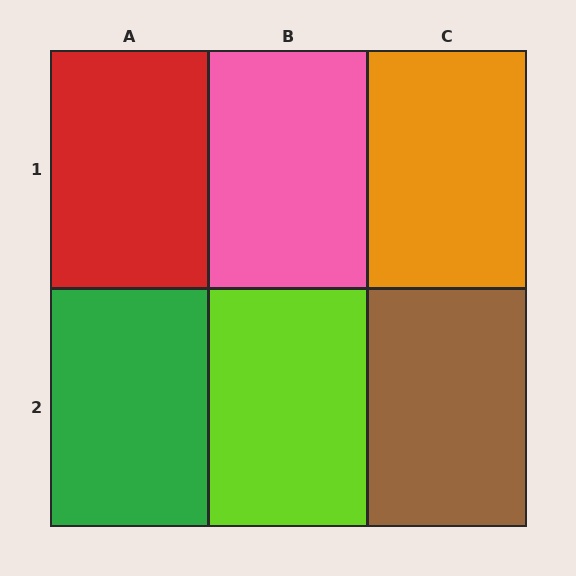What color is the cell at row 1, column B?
Pink.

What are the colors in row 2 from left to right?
Green, lime, brown.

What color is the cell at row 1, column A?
Red.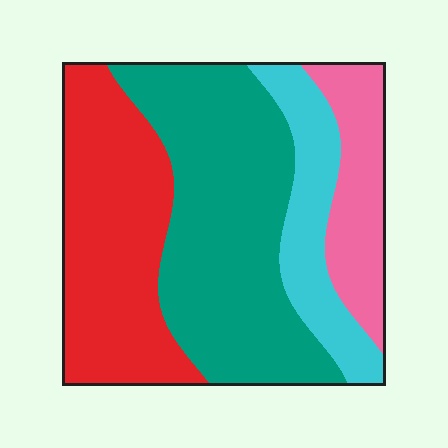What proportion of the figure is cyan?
Cyan takes up about one sixth (1/6) of the figure.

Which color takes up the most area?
Teal, at roughly 40%.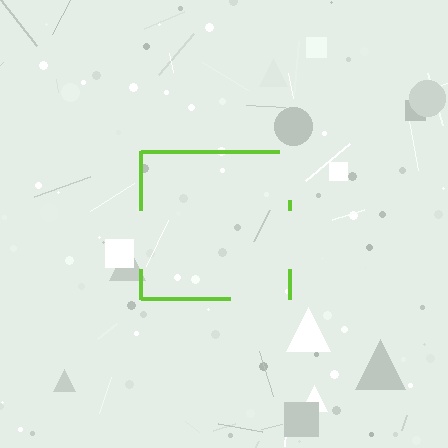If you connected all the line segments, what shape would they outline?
They would outline a square.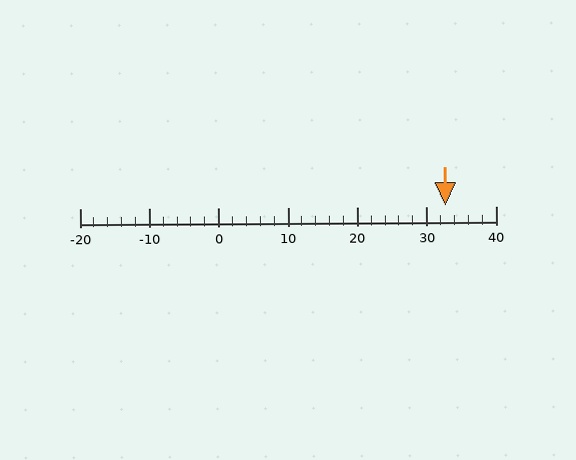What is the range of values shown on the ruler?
The ruler shows values from -20 to 40.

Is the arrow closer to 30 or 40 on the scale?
The arrow is closer to 30.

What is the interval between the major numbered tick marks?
The major tick marks are spaced 10 units apart.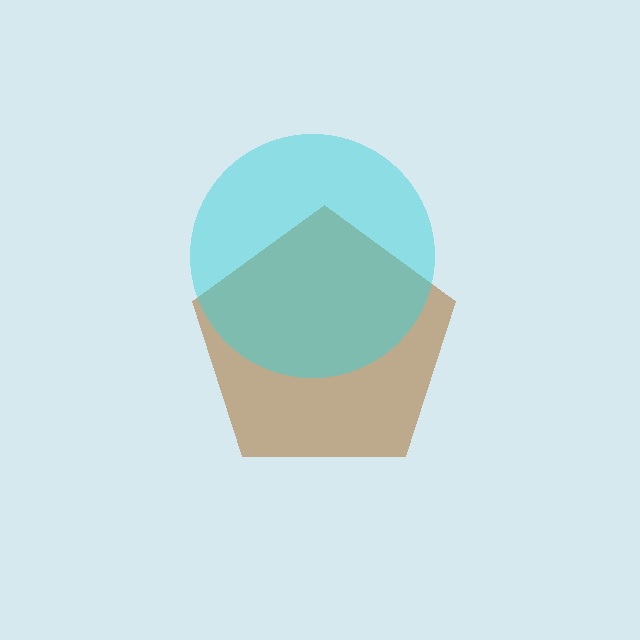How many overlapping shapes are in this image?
There are 2 overlapping shapes in the image.